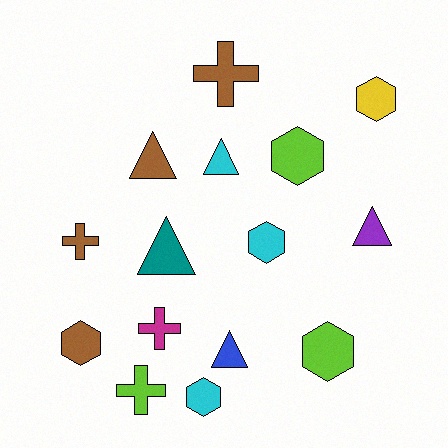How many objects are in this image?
There are 15 objects.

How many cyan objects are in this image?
There are 3 cyan objects.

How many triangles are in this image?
There are 5 triangles.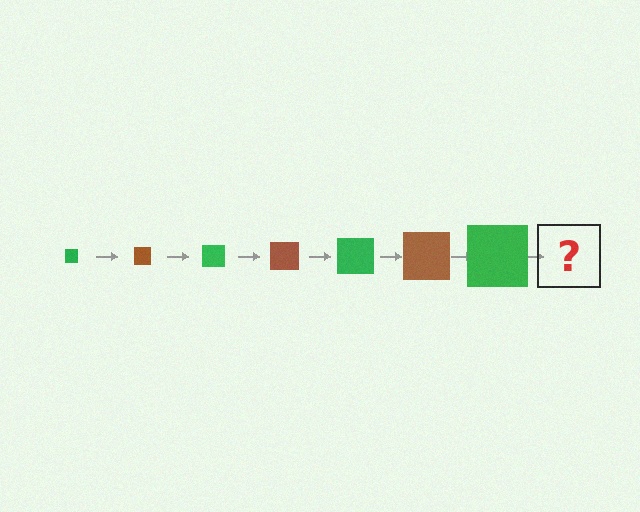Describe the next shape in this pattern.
It should be a brown square, larger than the previous one.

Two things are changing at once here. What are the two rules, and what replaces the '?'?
The two rules are that the square grows larger each step and the color cycles through green and brown. The '?' should be a brown square, larger than the previous one.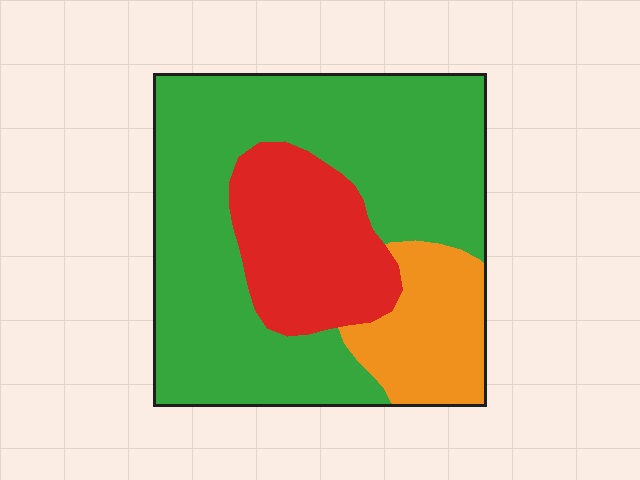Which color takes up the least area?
Orange, at roughly 15%.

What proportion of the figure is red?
Red covers about 20% of the figure.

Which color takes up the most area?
Green, at roughly 65%.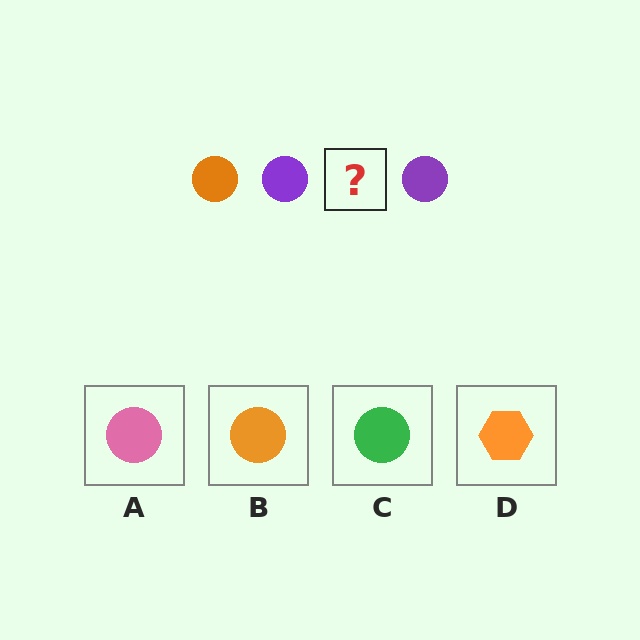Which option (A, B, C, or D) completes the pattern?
B.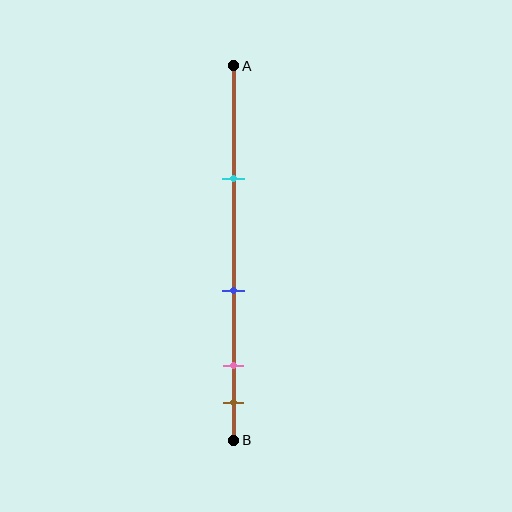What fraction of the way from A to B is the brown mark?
The brown mark is approximately 90% (0.9) of the way from A to B.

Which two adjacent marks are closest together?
The pink and brown marks are the closest adjacent pair.